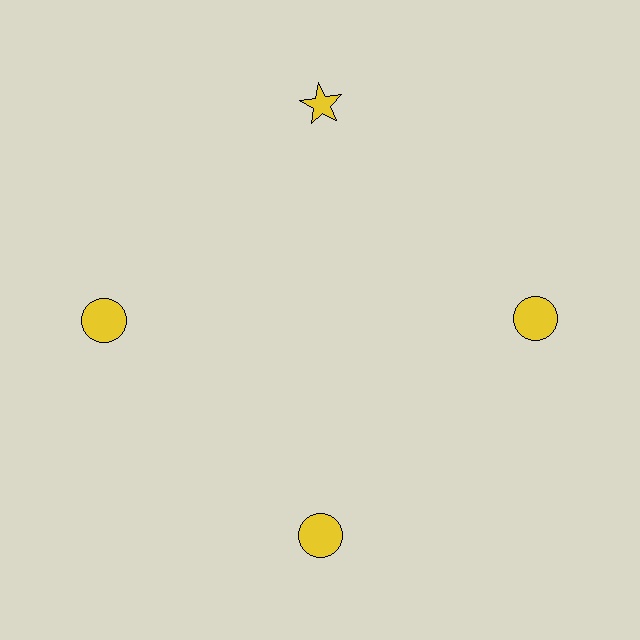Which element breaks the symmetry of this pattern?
The yellow star at roughly the 12 o'clock position breaks the symmetry. All other shapes are yellow circles.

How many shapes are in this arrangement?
There are 4 shapes arranged in a ring pattern.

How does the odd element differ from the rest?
It has a different shape: star instead of circle.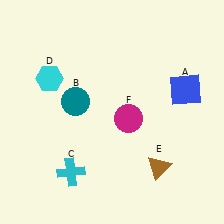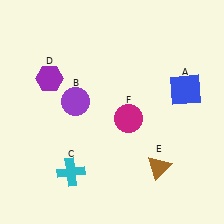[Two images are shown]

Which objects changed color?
B changed from teal to purple. D changed from cyan to purple.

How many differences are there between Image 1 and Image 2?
There are 2 differences between the two images.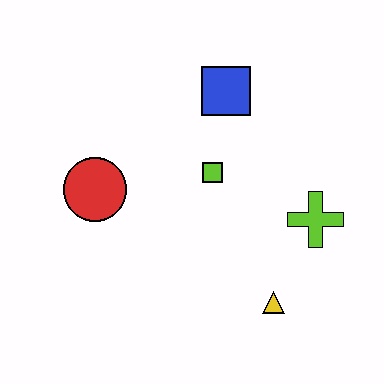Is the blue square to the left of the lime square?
No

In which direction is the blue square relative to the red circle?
The blue square is to the right of the red circle.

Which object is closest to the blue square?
The lime square is closest to the blue square.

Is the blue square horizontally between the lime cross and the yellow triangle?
No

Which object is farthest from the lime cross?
The red circle is farthest from the lime cross.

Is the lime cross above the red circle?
No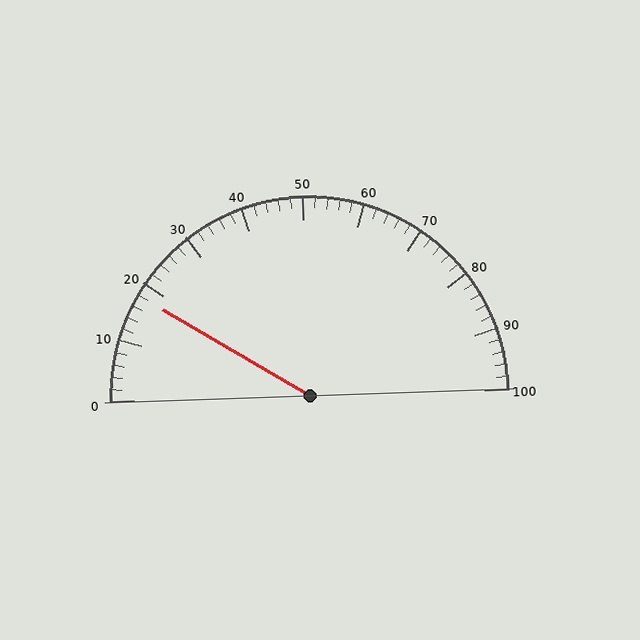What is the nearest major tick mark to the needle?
The nearest major tick mark is 20.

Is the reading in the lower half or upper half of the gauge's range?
The reading is in the lower half of the range (0 to 100).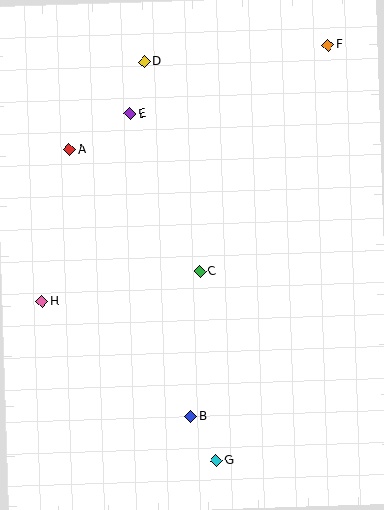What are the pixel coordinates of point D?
Point D is at (144, 62).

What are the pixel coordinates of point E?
Point E is at (130, 114).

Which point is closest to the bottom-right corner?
Point G is closest to the bottom-right corner.